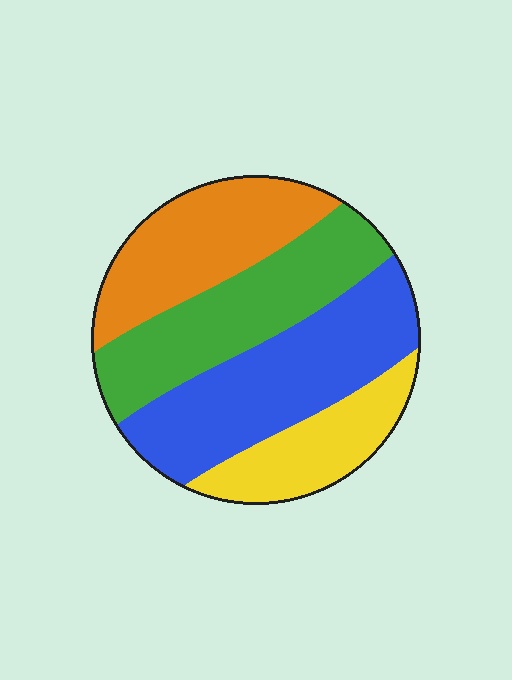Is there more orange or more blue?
Blue.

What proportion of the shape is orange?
Orange covers about 25% of the shape.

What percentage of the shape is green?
Green takes up about one quarter (1/4) of the shape.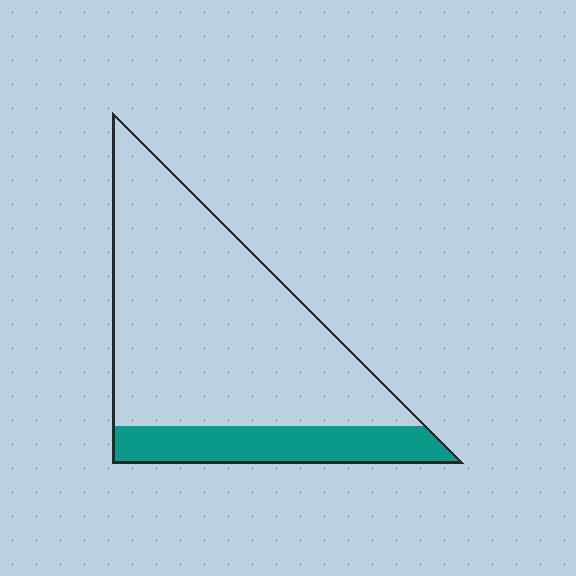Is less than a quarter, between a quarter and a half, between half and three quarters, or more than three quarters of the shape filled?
Less than a quarter.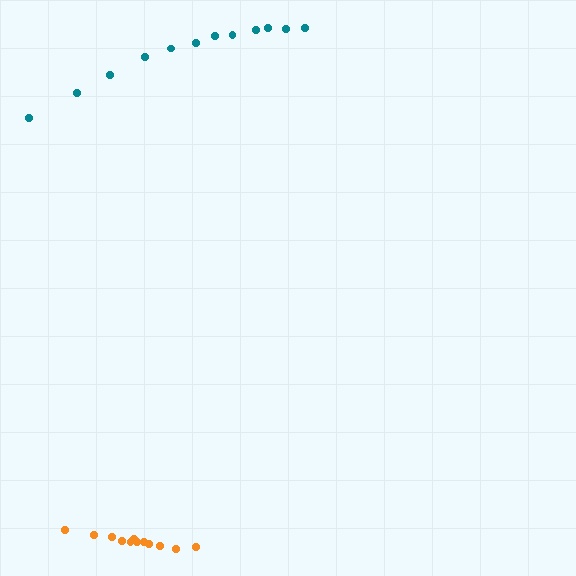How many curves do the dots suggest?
There are 2 distinct paths.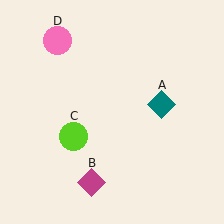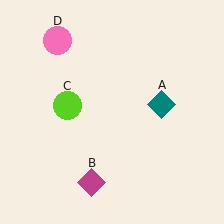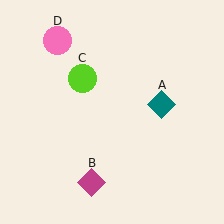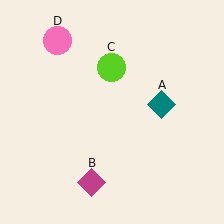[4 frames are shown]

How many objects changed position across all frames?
1 object changed position: lime circle (object C).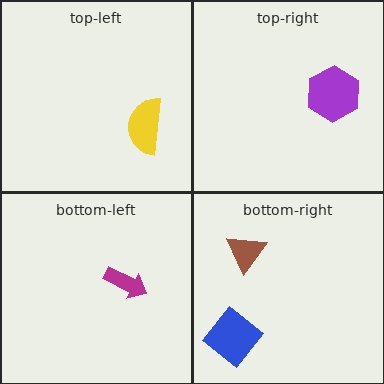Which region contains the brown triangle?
The bottom-right region.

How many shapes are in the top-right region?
1.